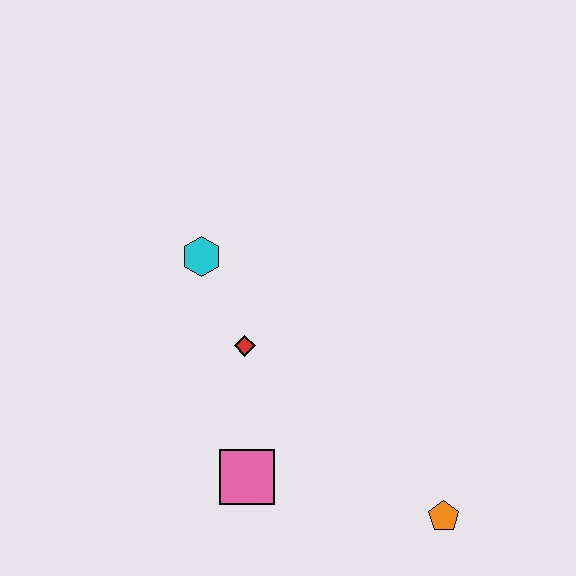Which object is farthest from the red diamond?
The orange pentagon is farthest from the red diamond.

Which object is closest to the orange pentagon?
The pink square is closest to the orange pentagon.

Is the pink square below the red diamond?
Yes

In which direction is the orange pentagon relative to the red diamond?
The orange pentagon is to the right of the red diamond.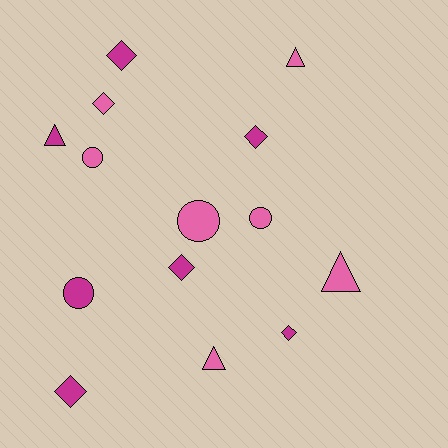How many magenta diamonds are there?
There are 5 magenta diamonds.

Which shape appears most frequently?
Diamond, with 6 objects.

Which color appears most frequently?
Pink, with 7 objects.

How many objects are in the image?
There are 14 objects.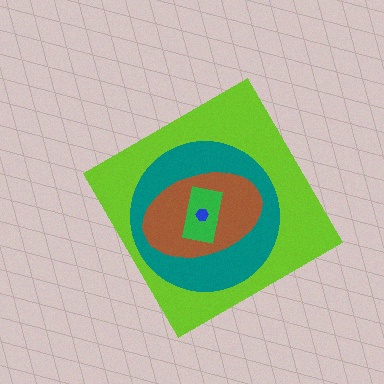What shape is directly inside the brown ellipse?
The green rectangle.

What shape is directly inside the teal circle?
The brown ellipse.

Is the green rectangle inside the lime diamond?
Yes.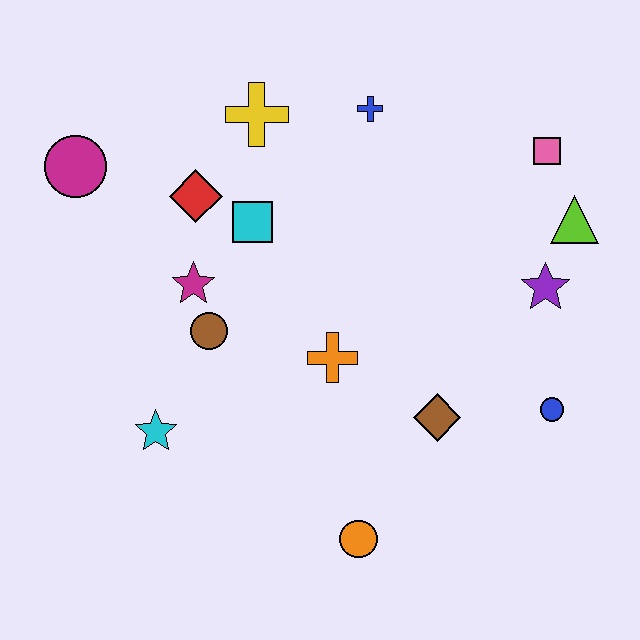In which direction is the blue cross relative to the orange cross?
The blue cross is above the orange cross.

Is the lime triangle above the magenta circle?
No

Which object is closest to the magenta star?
The brown circle is closest to the magenta star.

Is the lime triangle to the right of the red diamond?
Yes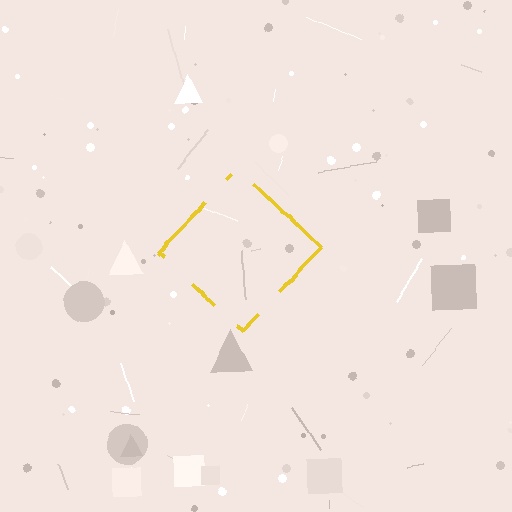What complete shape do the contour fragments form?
The contour fragments form a diamond.